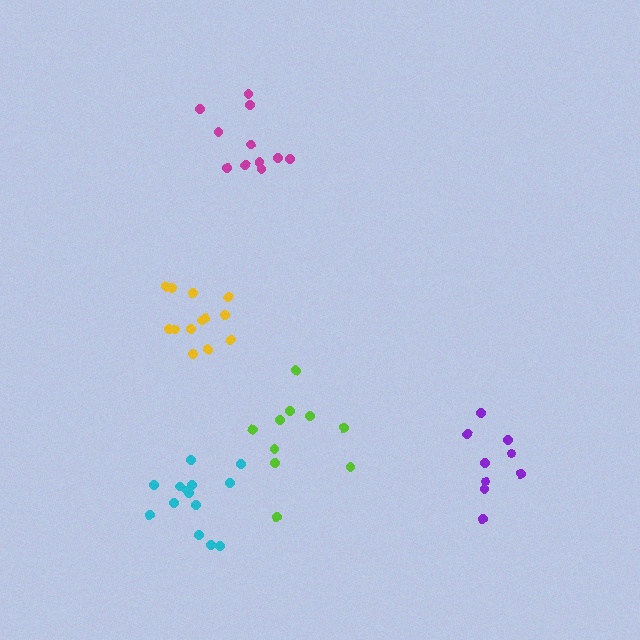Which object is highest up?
The magenta cluster is topmost.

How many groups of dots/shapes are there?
There are 5 groups.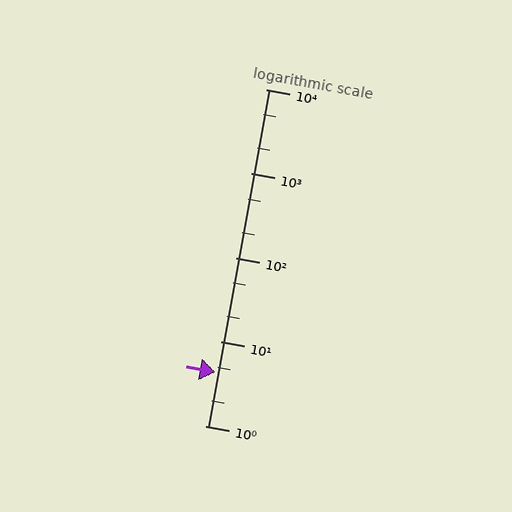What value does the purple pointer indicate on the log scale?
The pointer indicates approximately 4.3.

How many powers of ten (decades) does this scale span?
The scale spans 4 decades, from 1 to 10000.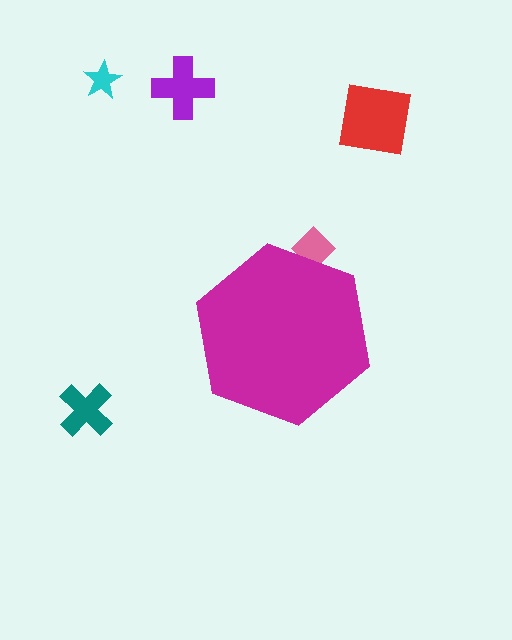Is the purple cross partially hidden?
No, the purple cross is fully visible.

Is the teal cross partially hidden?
No, the teal cross is fully visible.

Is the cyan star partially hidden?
No, the cyan star is fully visible.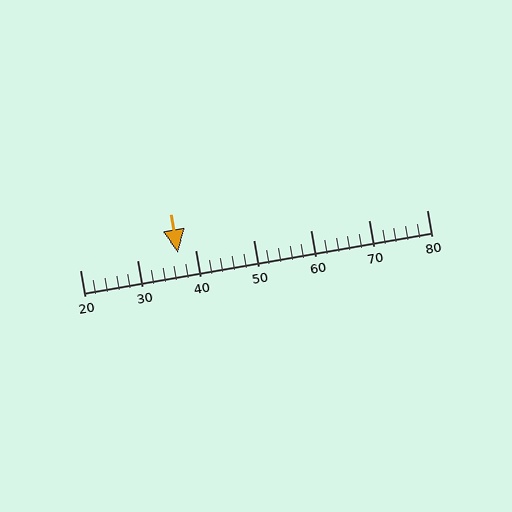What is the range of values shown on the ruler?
The ruler shows values from 20 to 80.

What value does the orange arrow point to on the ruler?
The orange arrow points to approximately 37.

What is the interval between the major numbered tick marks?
The major tick marks are spaced 10 units apart.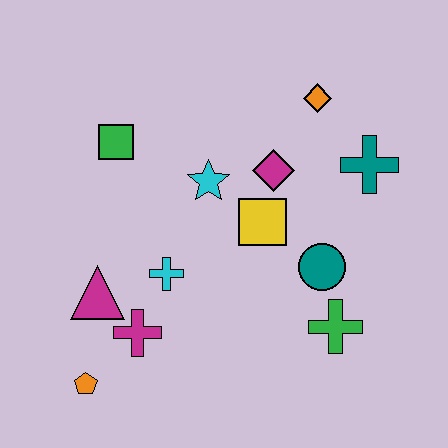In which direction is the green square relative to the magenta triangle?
The green square is above the magenta triangle.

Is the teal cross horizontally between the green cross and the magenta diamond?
No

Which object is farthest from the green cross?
The green square is farthest from the green cross.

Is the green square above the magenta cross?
Yes